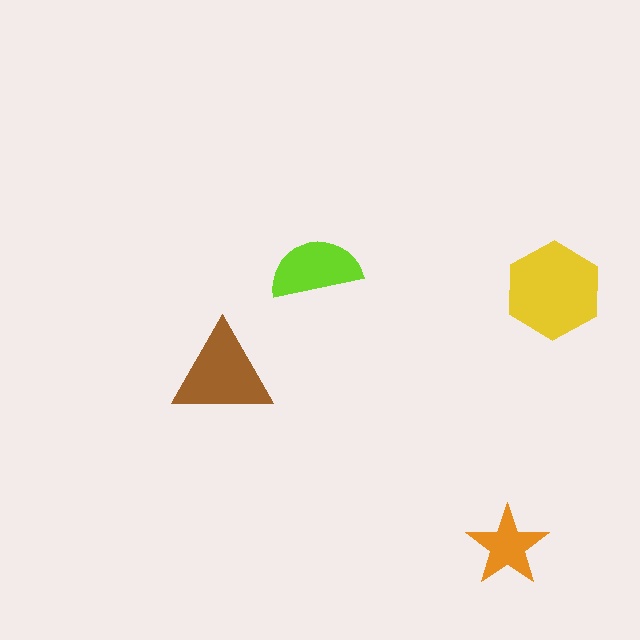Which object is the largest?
The yellow hexagon.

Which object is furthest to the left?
The brown triangle is leftmost.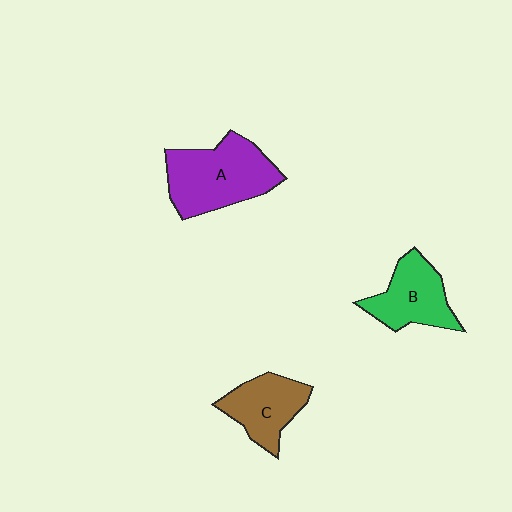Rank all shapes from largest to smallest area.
From largest to smallest: A (purple), B (green), C (brown).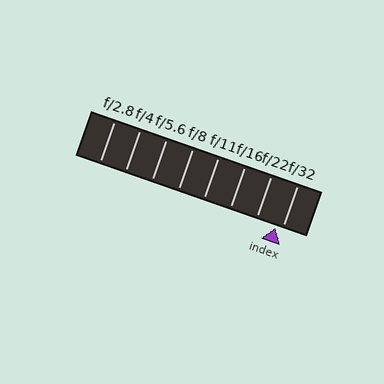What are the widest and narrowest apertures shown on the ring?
The widest aperture shown is f/2.8 and the narrowest is f/32.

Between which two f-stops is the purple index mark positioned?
The index mark is between f/22 and f/32.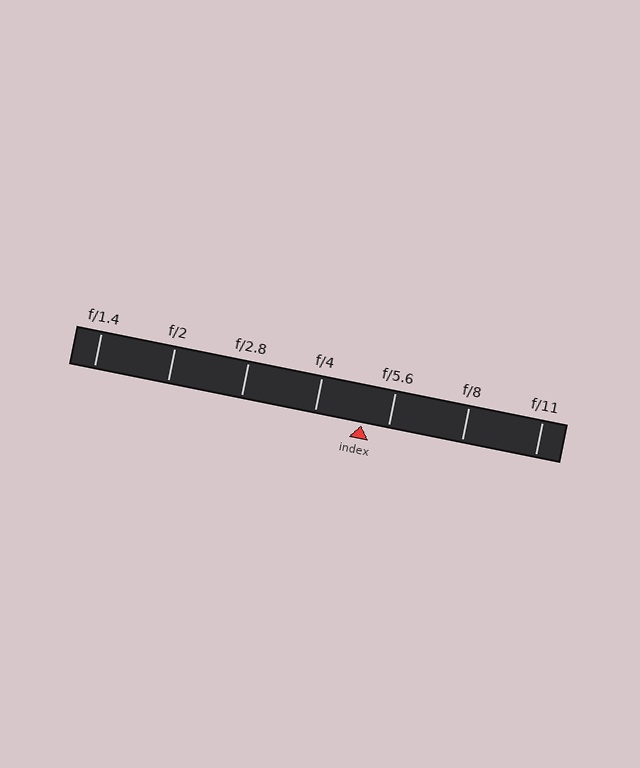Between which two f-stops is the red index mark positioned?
The index mark is between f/4 and f/5.6.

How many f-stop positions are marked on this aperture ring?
There are 7 f-stop positions marked.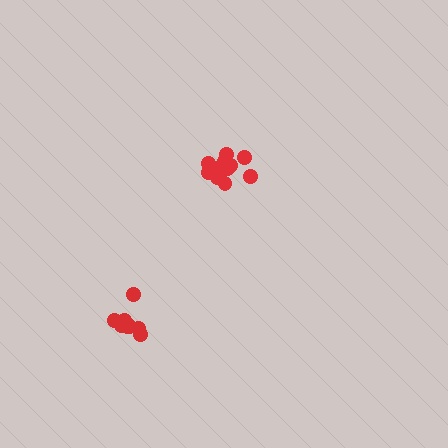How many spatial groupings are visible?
There are 2 spatial groupings.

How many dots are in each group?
Group 1: 11 dots, Group 2: 9 dots (20 total).